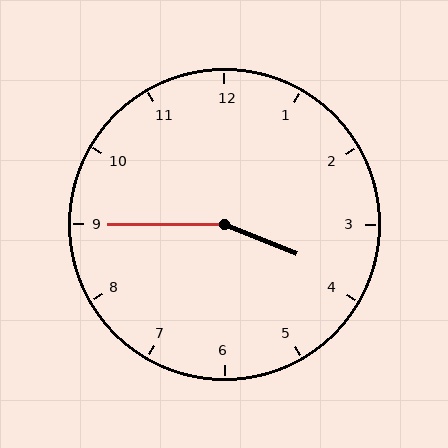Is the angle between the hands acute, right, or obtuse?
It is obtuse.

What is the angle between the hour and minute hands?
Approximately 158 degrees.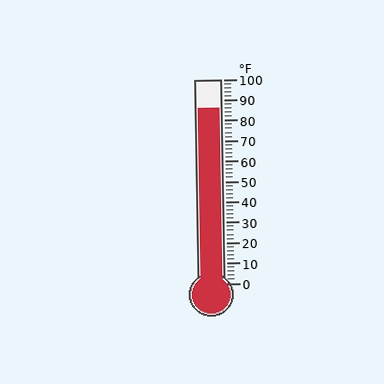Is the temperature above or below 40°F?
The temperature is above 40°F.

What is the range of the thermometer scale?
The thermometer scale ranges from 0°F to 100°F.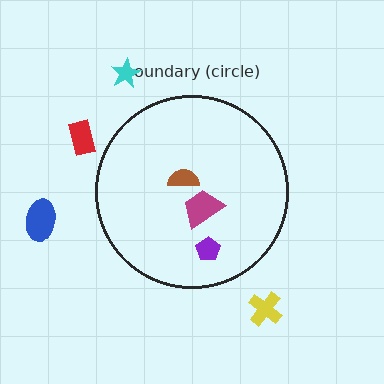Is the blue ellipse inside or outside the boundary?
Outside.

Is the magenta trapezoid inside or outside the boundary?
Inside.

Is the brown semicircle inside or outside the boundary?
Inside.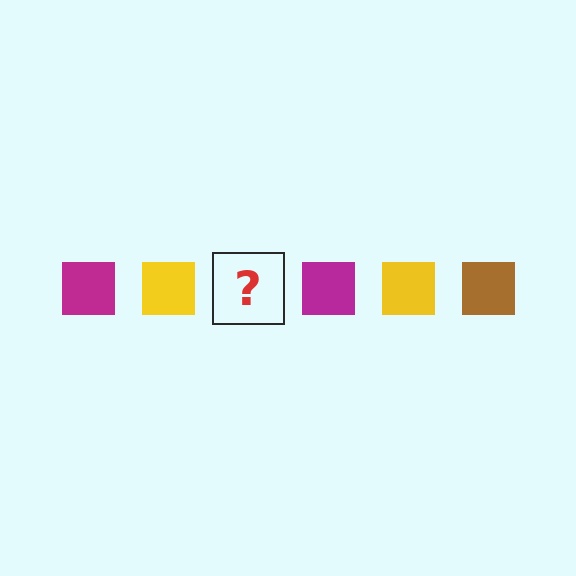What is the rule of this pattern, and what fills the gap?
The rule is that the pattern cycles through magenta, yellow, brown squares. The gap should be filled with a brown square.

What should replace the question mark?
The question mark should be replaced with a brown square.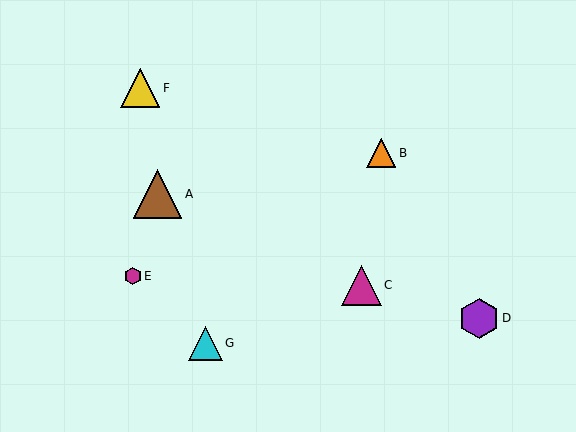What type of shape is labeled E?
Shape E is a magenta hexagon.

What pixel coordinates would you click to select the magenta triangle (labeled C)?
Click at (361, 285) to select the magenta triangle C.